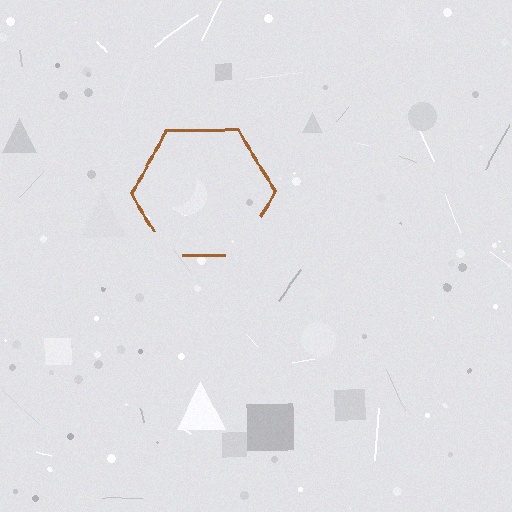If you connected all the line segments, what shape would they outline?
They would outline a hexagon.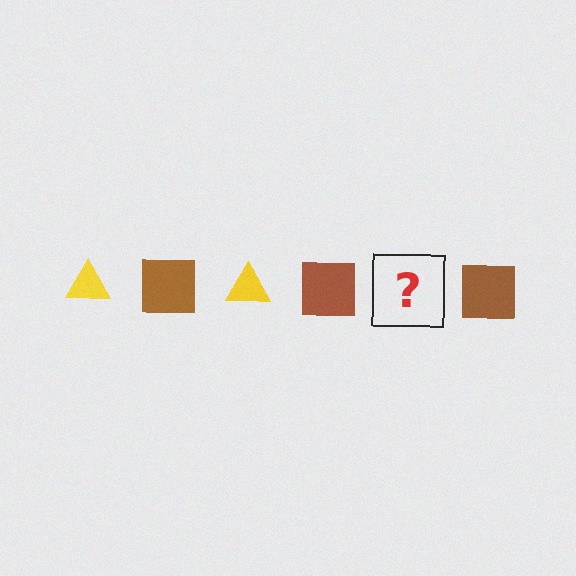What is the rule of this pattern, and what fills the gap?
The rule is that the pattern alternates between yellow triangle and brown square. The gap should be filled with a yellow triangle.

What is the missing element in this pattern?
The missing element is a yellow triangle.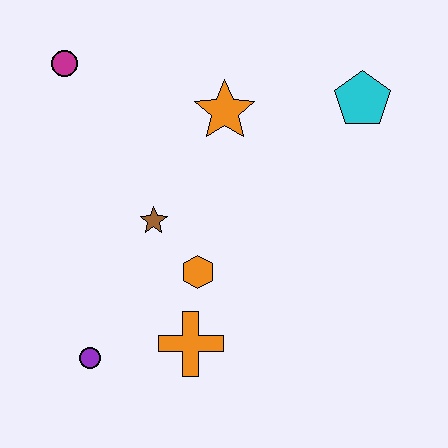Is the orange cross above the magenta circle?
No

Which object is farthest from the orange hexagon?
The magenta circle is farthest from the orange hexagon.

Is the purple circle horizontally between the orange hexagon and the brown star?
No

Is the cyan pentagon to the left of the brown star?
No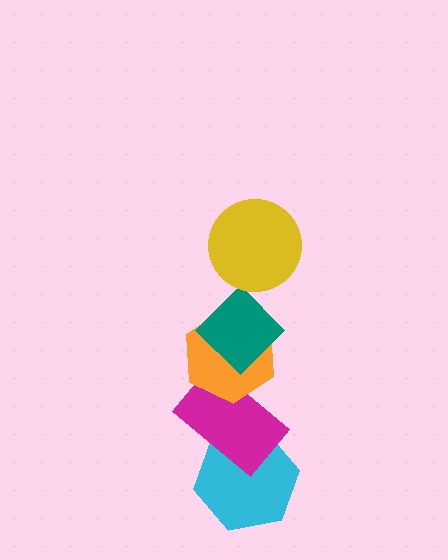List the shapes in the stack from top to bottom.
From top to bottom: the yellow circle, the teal diamond, the orange hexagon, the magenta rectangle, the cyan hexagon.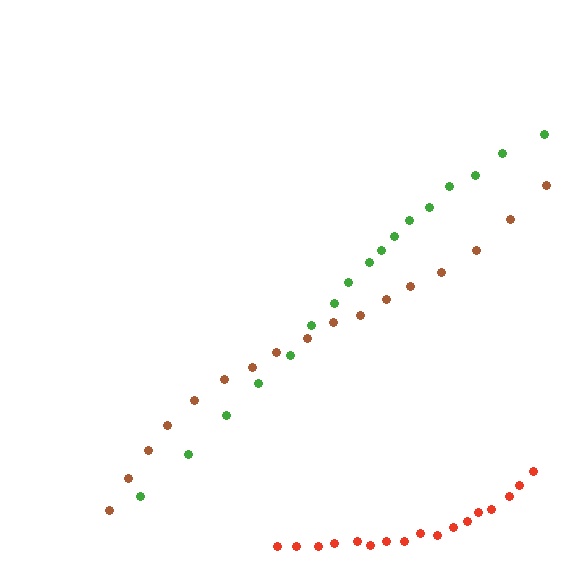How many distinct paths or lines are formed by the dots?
There are 3 distinct paths.